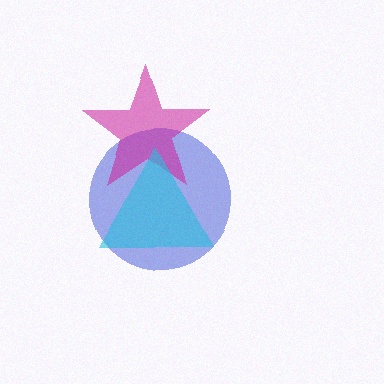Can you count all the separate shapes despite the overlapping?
Yes, there are 3 separate shapes.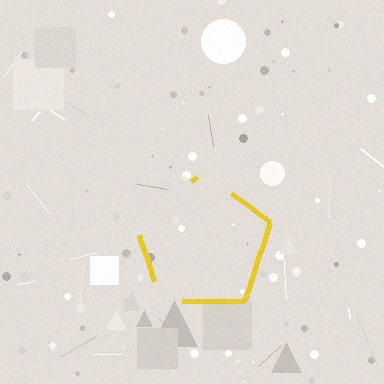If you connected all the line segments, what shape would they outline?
They would outline a pentagon.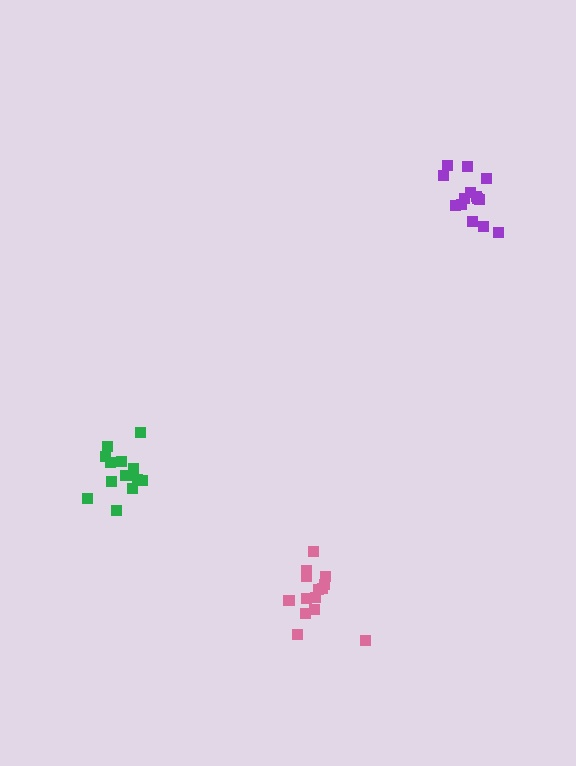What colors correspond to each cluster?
The clusters are colored: purple, pink, green.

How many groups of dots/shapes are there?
There are 3 groups.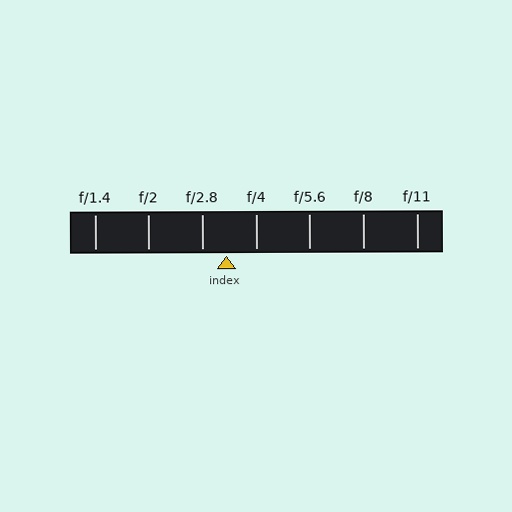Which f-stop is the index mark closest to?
The index mark is closest to f/2.8.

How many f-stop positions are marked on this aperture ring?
There are 7 f-stop positions marked.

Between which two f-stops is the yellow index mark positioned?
The index mark is between f/2.8 and f/4.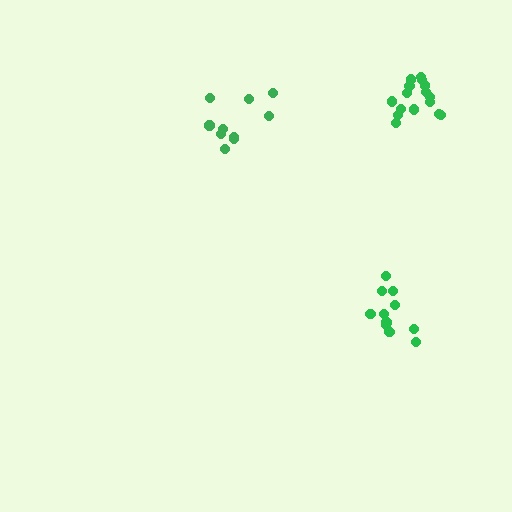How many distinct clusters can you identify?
There are 3 distinct clusters.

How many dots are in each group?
Group 1: 16 dots, Group 2: 11 dots, Group 3: 10 dots (37 total).